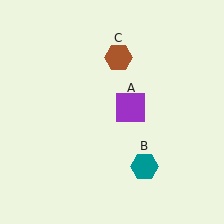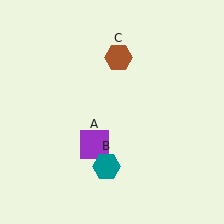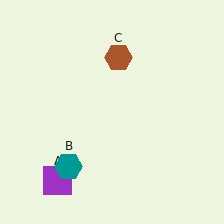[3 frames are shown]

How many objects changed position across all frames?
2 objects changed position: purple square (object A), teal hexagon (object B).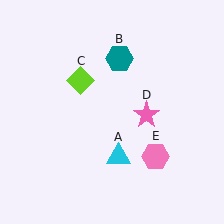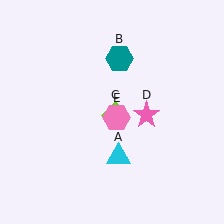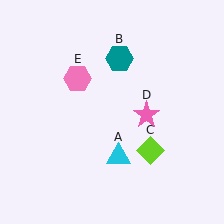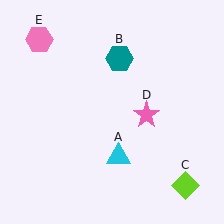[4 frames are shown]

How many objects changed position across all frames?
2 objects changed position: lime diamond (object C), pink hexagon (object E).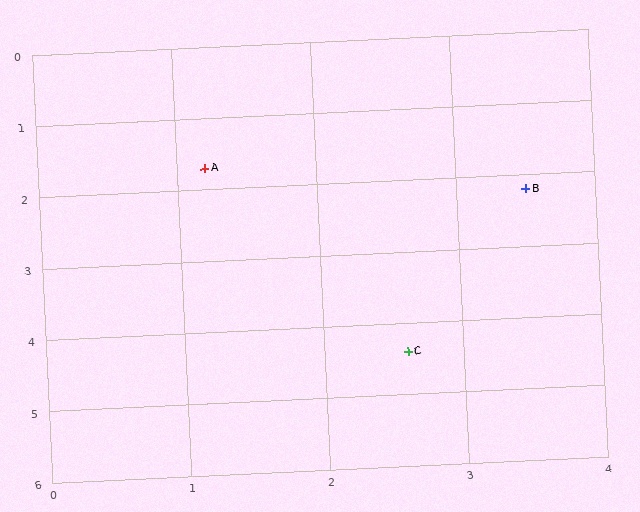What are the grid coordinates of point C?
Point C is at approximately (2.6, 4.4).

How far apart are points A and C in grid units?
Points A and C are about 3.0 grid units apart.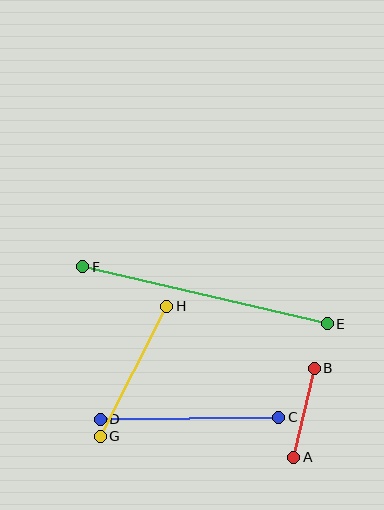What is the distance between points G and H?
The distance is approximately 146 pixels.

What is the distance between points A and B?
The distance is approximately 92 pixels.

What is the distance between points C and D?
The distance is approximately 178 pixels.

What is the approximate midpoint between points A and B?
The midpoint is at approximately (304, 413) pixels.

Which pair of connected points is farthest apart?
Points E and F are farthest apart.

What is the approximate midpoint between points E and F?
The midpoint is at approximately (205, 295) pixels.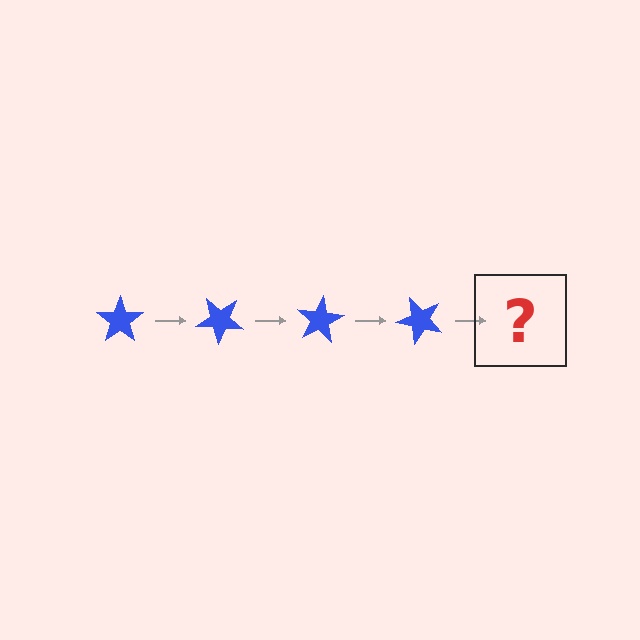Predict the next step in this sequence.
The next step is a blue star rotated 160 degrees.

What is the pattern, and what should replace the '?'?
The pattern is that the star rotates 40 degrees each step. The '?' should be a blue star rotated 160 degrees.